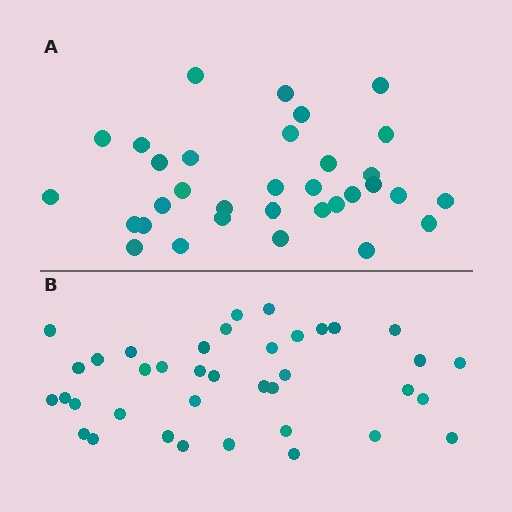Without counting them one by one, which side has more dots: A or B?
Region B (the bottom region) has more dots.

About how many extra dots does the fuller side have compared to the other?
Region B has about 5 more dots than region A.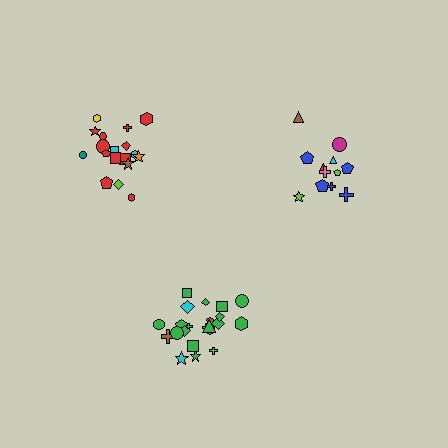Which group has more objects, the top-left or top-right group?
The top-left group.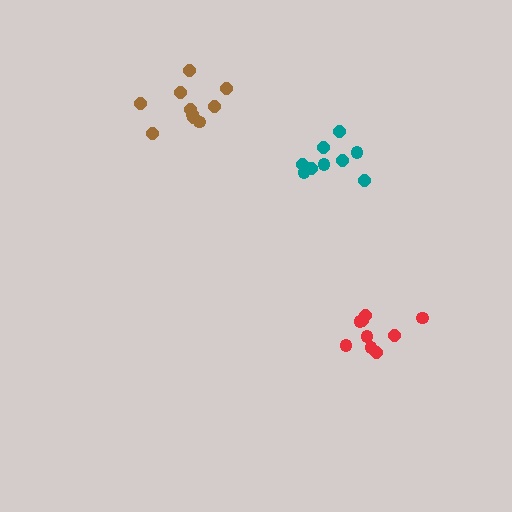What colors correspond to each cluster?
The clusters are colored: brown, red, teal.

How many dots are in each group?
Group 1: 10 dots, Group 2: 9 dots, Group 3: 9 dots (28 total).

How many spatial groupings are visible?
There are 3 spatial groupings.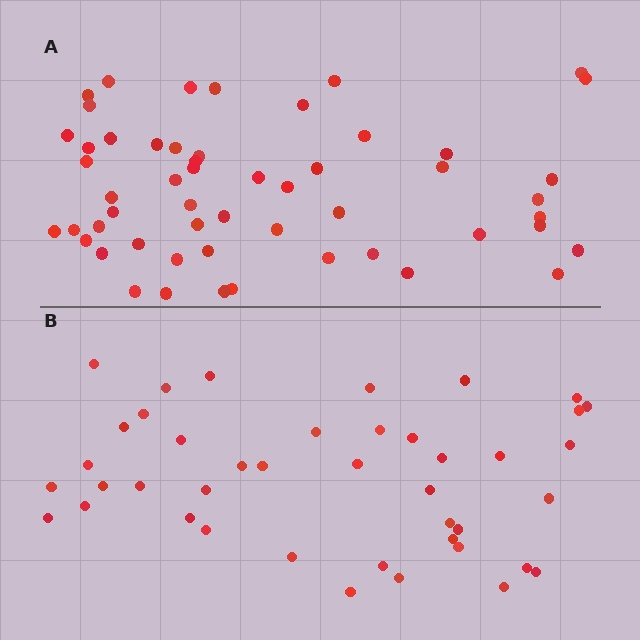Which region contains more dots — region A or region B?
Region A (the top region) has more dots.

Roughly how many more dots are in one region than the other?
Region A has roughly 12 or so more dots than region B.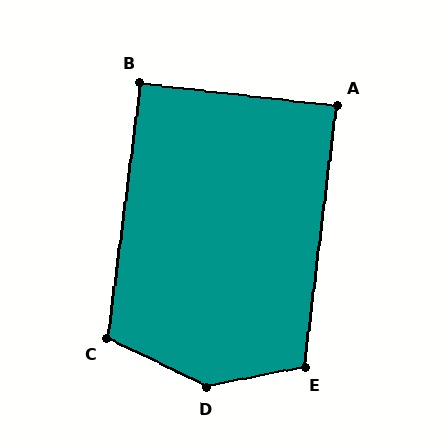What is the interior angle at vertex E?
Approximately 109 degrees (obtuse).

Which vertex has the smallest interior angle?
A, at approximately 89 degrees.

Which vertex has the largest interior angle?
D, at approximately 143 degrees.